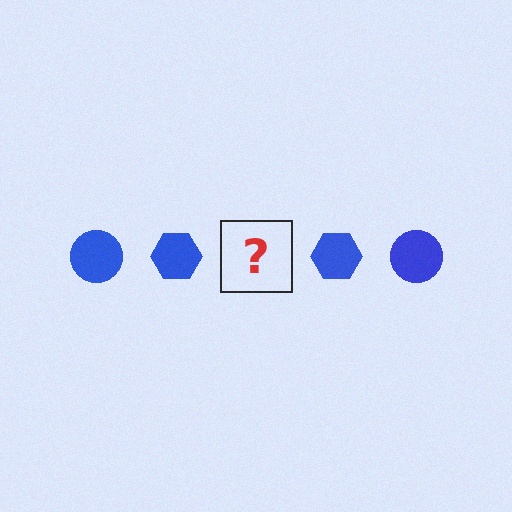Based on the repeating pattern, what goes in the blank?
The blank should be a blue circle.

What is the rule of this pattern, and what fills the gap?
The rule is that the pattern cycles through circle, hexagon shapes in blue. The gap should be filled with a blue circle.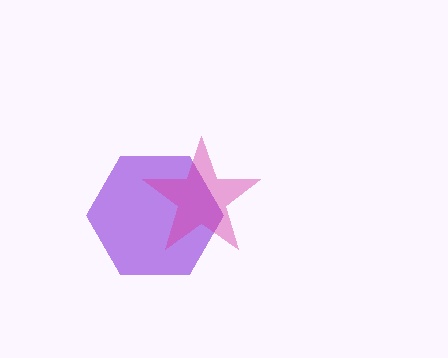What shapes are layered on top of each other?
The layered shapes are: a purple hexagon, a magenta star.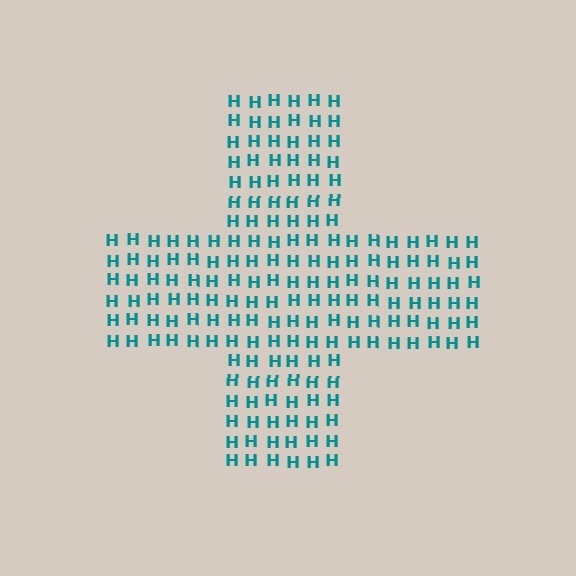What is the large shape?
The large shape is a cross.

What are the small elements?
The small elements are letter H's.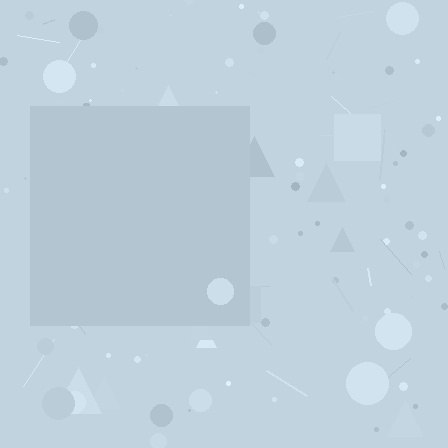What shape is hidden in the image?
A square is hidden in the image.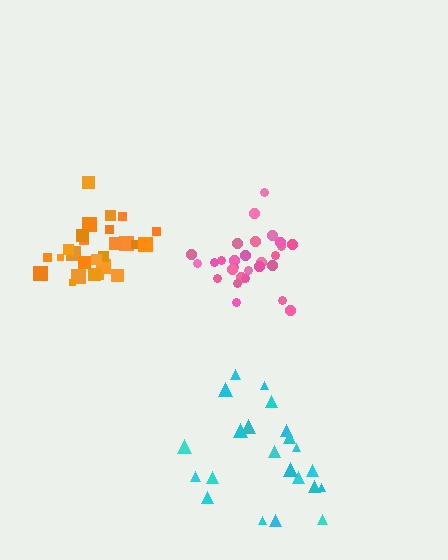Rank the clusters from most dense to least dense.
orange, pink, cyan.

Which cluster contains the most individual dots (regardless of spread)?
Pink (28).